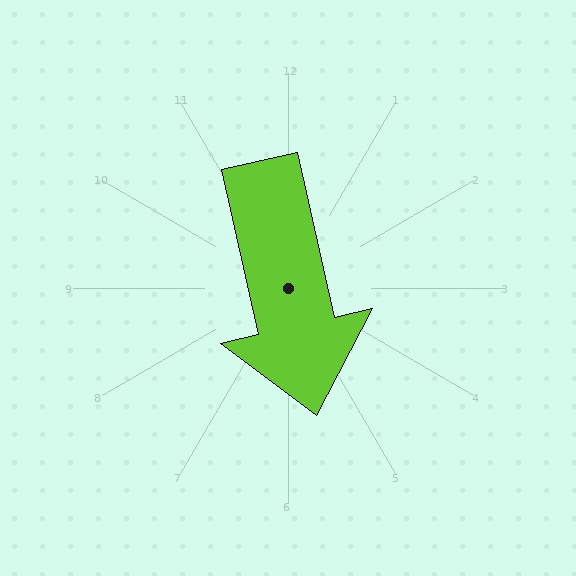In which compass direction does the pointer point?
South.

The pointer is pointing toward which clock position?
Roughly 6 o'clock.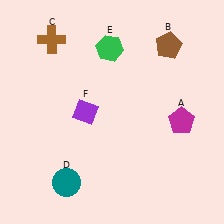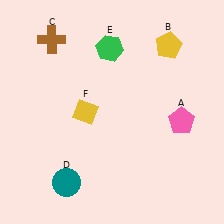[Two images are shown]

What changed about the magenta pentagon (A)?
In Image 1, A is magenta. In Image 2, it changed to pink.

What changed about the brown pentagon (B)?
In Image 1, B is brown. In Image 2, it changed to yellow.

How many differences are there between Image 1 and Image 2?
There are 3 differences between the two images.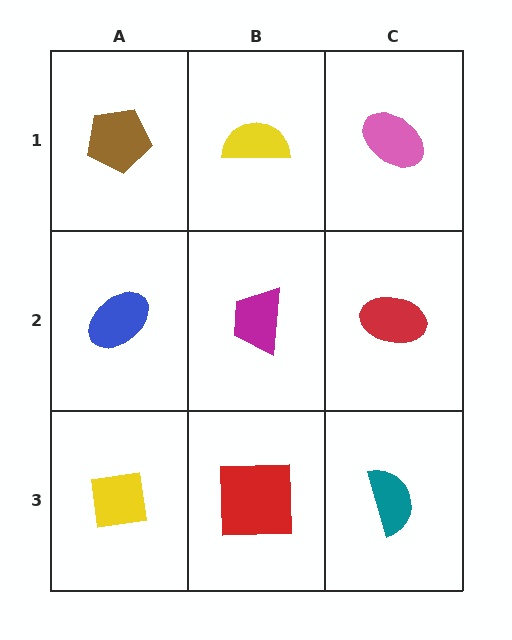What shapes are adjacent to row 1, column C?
A red ellipse (row 2, column C), a yellow semicircle (row 1, column B).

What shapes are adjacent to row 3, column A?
A blue ellipse (row 2, column A), a red square (row 3, column B).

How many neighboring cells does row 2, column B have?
4.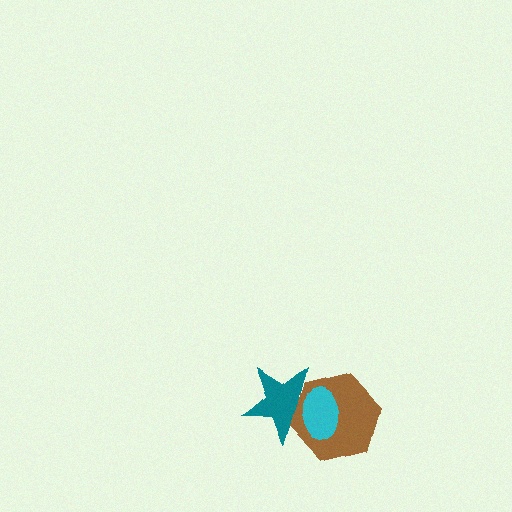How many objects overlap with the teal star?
2 objects overlap with the teal star.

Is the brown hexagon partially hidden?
Yes, it is partially covered by another shape.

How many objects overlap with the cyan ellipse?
2 objects overlap with the cyan ellipse.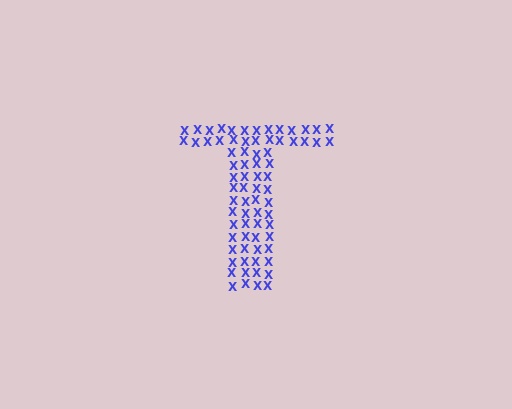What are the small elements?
The small elements are letter X's.